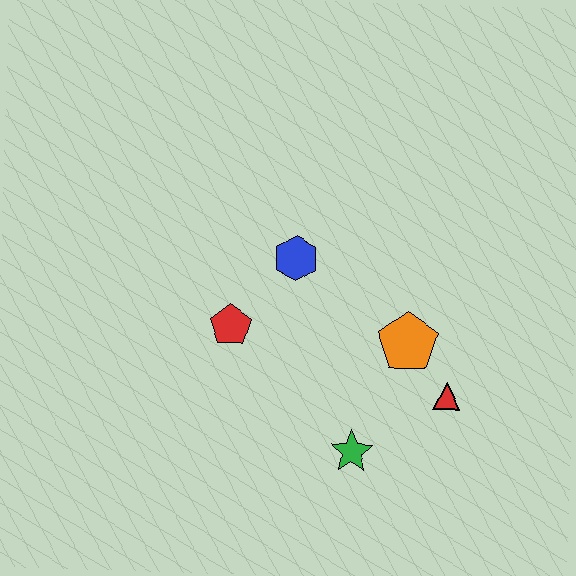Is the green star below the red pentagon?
Yes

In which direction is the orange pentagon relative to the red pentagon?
The orange pentagon is to the right of the red pentagon.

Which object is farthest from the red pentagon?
The red triangle is farthest from the red pentagon.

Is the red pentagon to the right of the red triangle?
No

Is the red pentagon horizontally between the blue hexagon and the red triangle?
No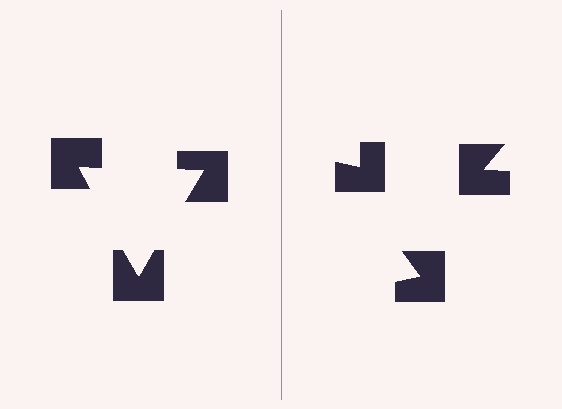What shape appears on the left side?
An illusory triangle.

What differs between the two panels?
The notched squares are positioned identically on both sides; only the wedge orientations differ. On the left they align to a triangle; on the right they are misaligned.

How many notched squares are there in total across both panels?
6 — 3 on each side.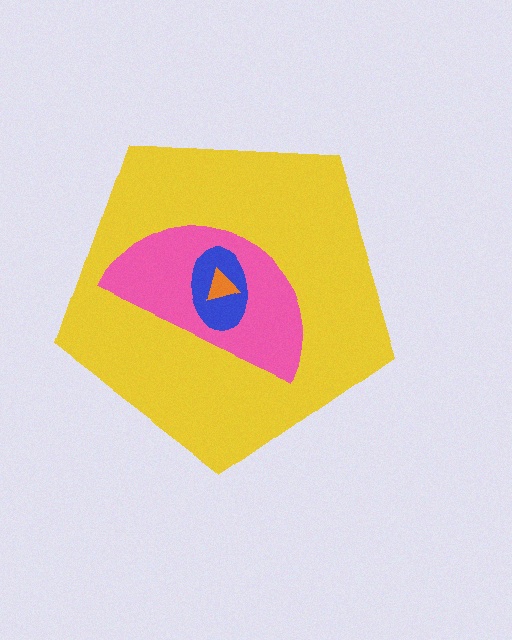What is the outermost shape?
The yellow pentagon.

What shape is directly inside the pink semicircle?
The blue ellipse.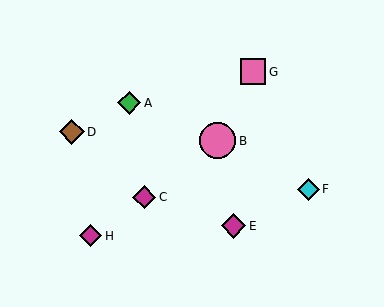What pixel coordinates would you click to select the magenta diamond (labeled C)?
Click at (144, 197) to select the magenta diamond C.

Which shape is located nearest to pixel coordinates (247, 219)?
The magenta diamond (labeled E) at (234, 226) is nearest to that location.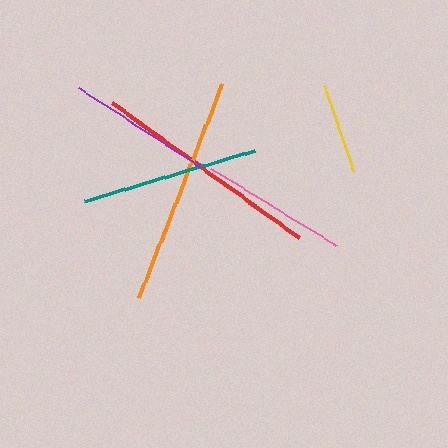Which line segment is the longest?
The red line is the longest at approximately 230 pixels.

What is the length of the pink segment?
The pink segment is approximately 147 pixels long.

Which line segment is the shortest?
The yellow line is the shortest at approximately 91 pixels.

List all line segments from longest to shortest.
From longest to shortest: red, orange, teal, pink, purple, yellow.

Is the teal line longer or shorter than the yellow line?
The teal line is longer than the yellow line.